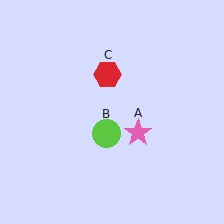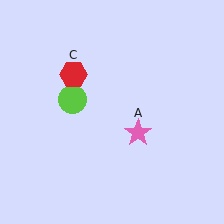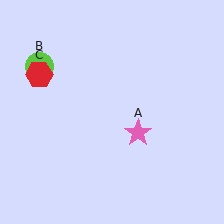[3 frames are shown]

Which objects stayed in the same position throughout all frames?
Pink star (object A) remained stationary.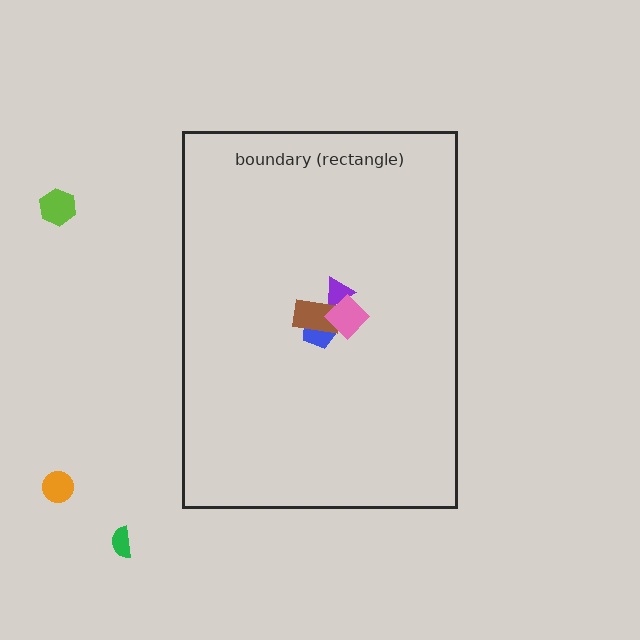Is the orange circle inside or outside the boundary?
Outside.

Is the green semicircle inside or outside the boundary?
Outside.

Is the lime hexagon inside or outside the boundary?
Outside.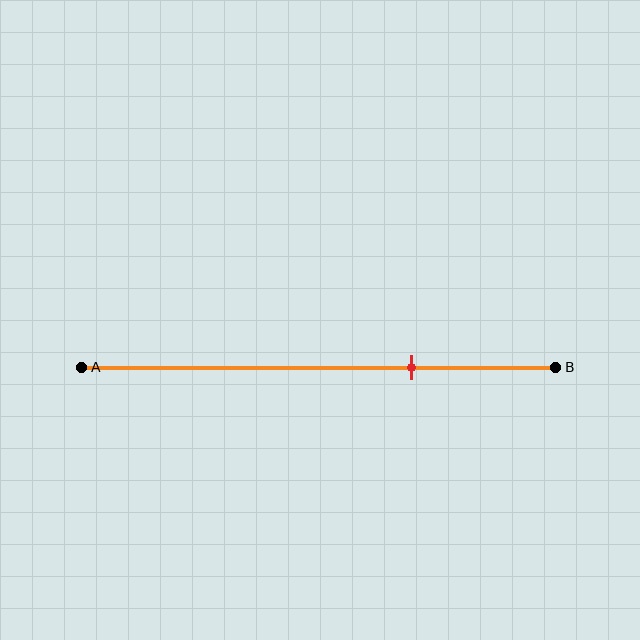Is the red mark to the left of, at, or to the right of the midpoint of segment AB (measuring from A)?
The red mark is to the right of the midpoint of segment AB.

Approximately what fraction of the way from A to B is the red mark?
The red mark is approximately 70% of the way from A to B.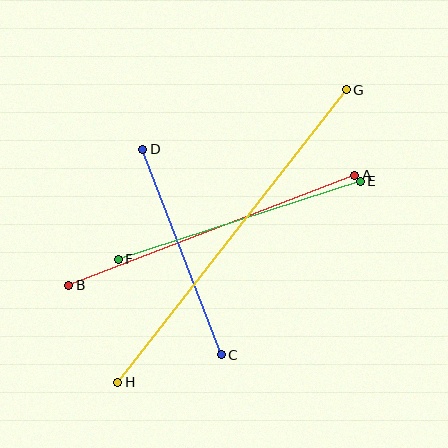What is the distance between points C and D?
The distance is approximately 220 pixels.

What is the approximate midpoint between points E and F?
The midpoint is at approximately (239, 220) pixels.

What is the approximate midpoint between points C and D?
The midpoint is at approximately (182, 252) pixels.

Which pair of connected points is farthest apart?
Points G and H are farthest apart.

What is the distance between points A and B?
The distance is approximately 306 pixels.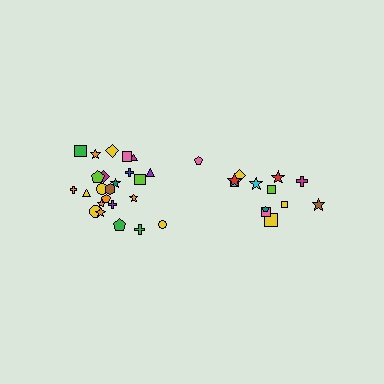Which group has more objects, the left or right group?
The left group.